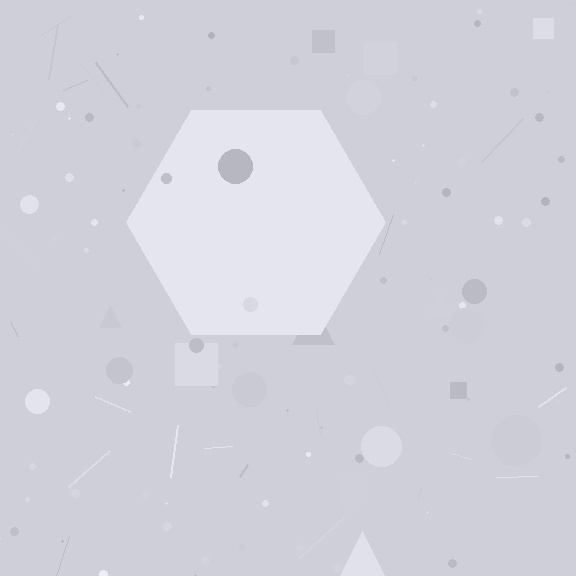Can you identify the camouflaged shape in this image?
The camouflaged shape is a hexagon.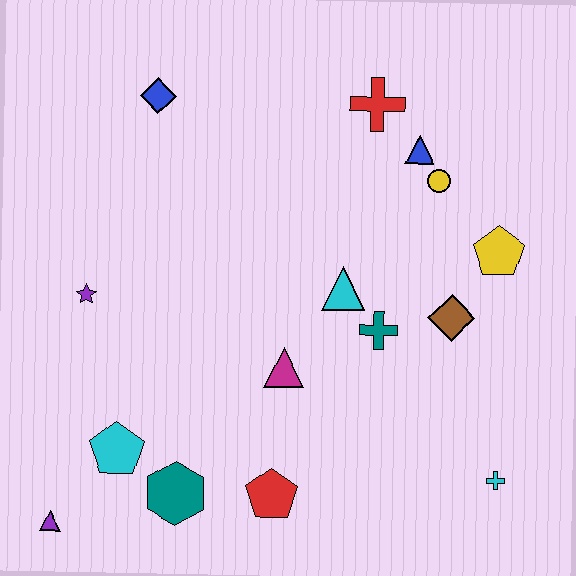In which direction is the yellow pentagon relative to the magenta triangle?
The yellow pentagon is to the right of the magenta triangle.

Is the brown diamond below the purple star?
Yes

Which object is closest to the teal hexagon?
The cyan pentagon is closest to the teal hexagon.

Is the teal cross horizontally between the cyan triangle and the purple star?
No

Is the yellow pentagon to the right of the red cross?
Yes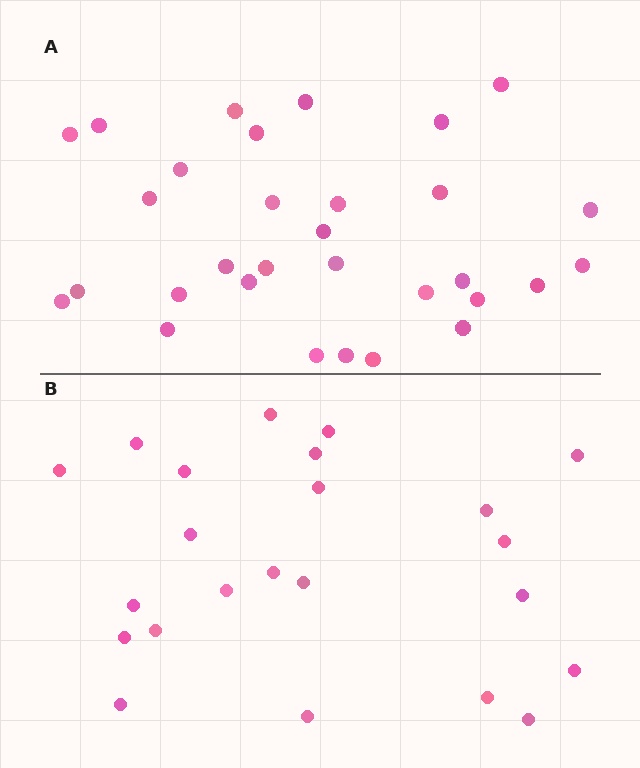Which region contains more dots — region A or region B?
Region A (the top region) has more dots.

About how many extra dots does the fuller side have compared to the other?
Region A has roughly 8 or so more dots than region B.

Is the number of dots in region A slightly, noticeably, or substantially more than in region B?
Region A has noticeably more, but not dramatically so. The ratio is roughly 1.3 to 1.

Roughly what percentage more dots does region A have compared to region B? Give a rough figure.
About 35% more.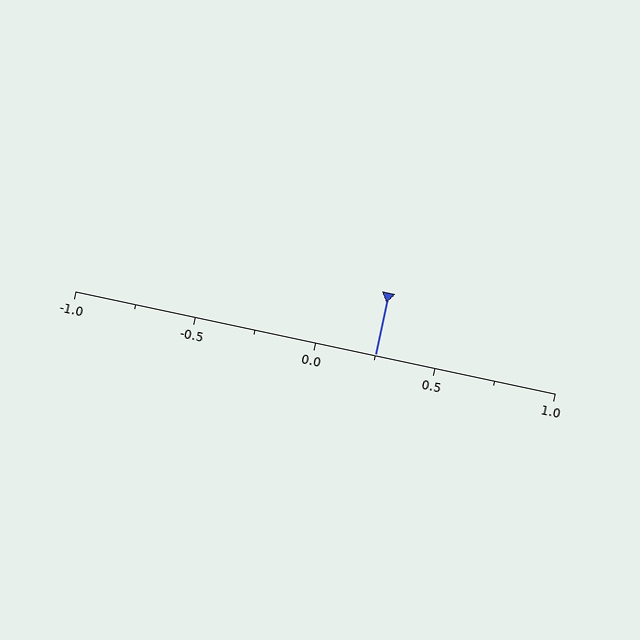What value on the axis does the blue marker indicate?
The marker indicates approximately 0.25.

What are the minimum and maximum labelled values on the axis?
The axis runs from -1.0 to 1.0.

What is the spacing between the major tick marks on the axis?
The major ticks are spaced 0.5 apart.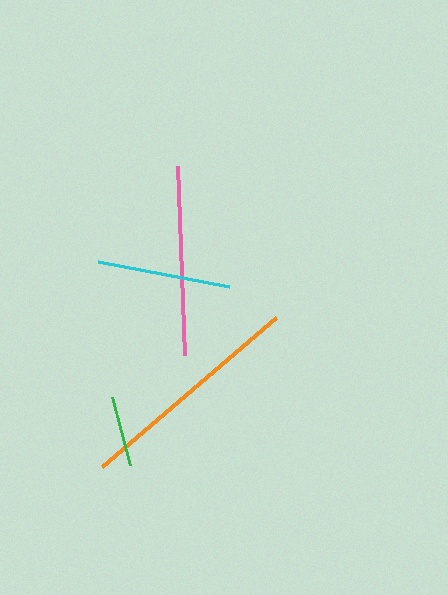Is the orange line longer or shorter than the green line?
The orange line is longer than the green line.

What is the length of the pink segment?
The pink segment is approximately 189 pixels long.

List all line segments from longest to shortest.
From longest to shortest: orange, pink, cyan, green.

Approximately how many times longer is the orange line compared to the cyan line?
The orange line is approximately 1.7 times the length of the cyan line.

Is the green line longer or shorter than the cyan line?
The cyan line is longer than the green line.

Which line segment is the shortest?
The green line is the shortest at approximately 71 pixels.